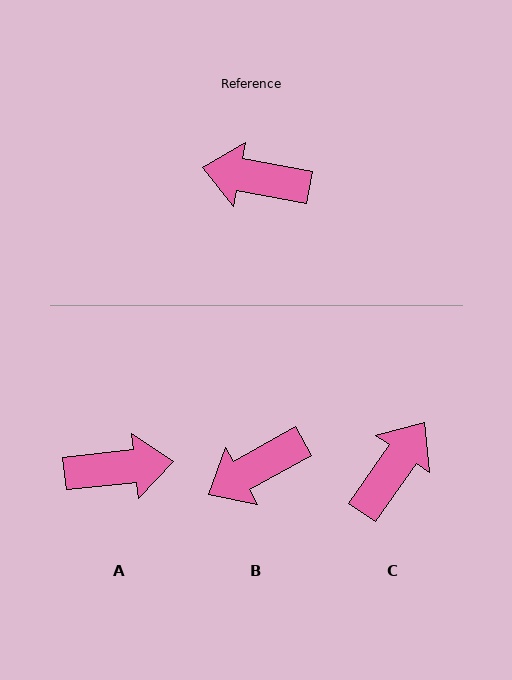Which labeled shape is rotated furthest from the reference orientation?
A, about 163 degrees away.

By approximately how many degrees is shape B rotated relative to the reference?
Approximately 40 degrees counter-clockwise.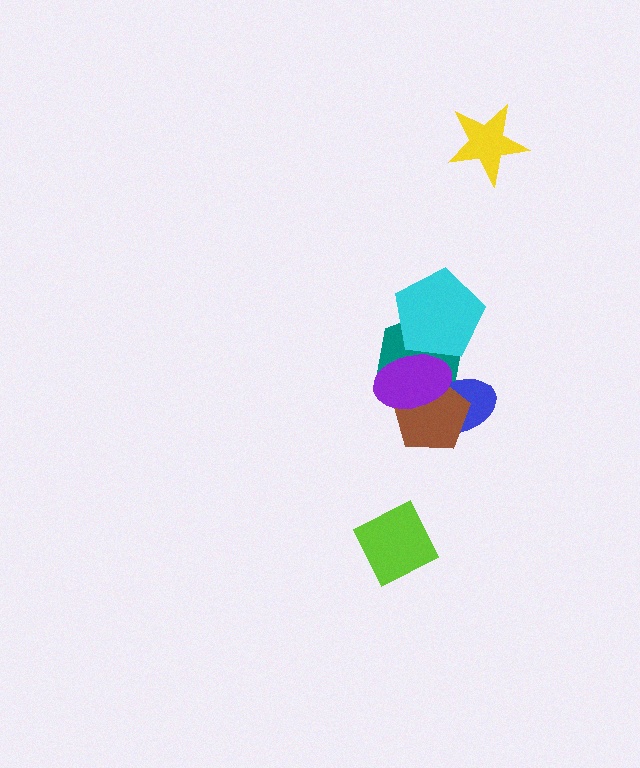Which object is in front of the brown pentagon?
The purple ellipse is in front of the brown pentagon.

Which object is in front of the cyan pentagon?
The purple ellipse is in front of the cyan pentagon.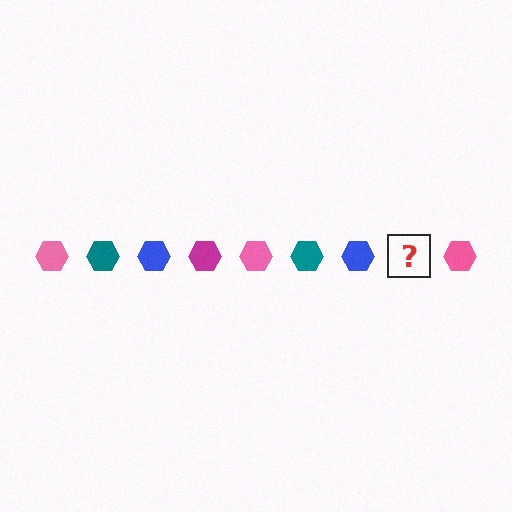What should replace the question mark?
The question mark should be replaced with a magenta hexagon.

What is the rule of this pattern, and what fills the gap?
The rule is that the pattern cycles through pink, teal, blue, magenta hexagons. The gap should be filled with a magenta hexagon.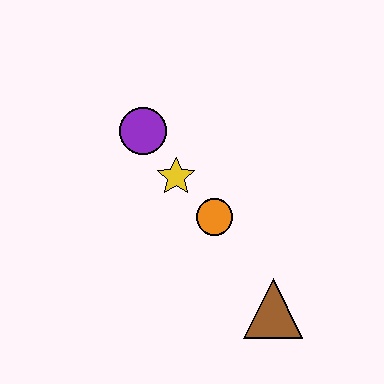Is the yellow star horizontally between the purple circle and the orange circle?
Yes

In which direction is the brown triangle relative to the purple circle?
The brown triangle is below the purple circle.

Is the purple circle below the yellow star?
No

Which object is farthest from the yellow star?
The brown triangle is farthest from the yellow star.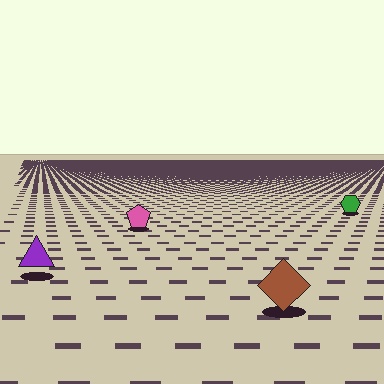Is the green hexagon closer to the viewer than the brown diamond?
No. The brown diamond is closer — you can tell from the texture gradient: the ground texture is coarser near it.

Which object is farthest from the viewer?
The green hexagon is farthest from the viewer. It appears smaller and the ground texture around it is denser.